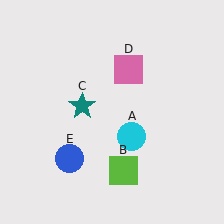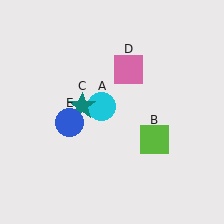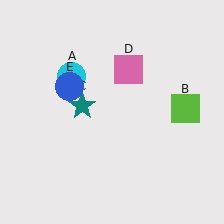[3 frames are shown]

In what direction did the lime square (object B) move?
The lime square (object B) moved up and to the right.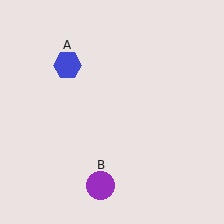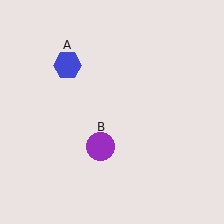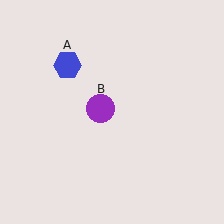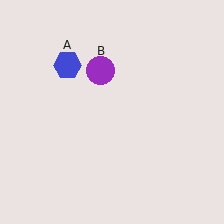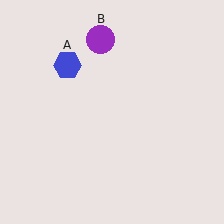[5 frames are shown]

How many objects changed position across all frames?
1 object changed position: purple circle (object B).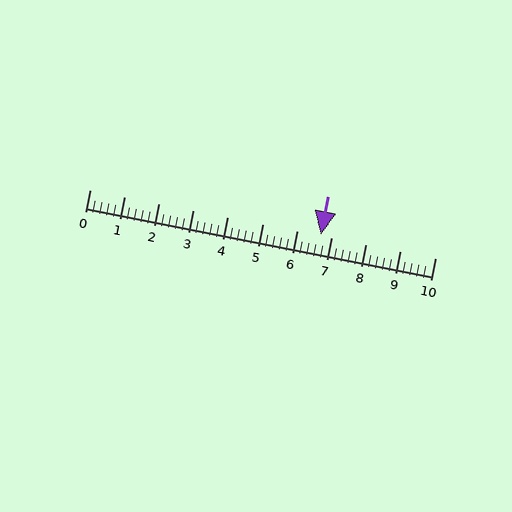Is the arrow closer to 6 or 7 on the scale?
The arrow is closer to 7.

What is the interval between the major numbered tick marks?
The major tick marks are spaced 1 units apart.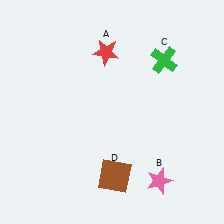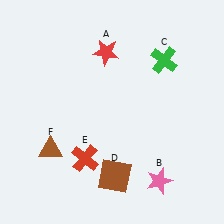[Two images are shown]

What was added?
A red cross (E), a brown triangle (F) were added in Image 2.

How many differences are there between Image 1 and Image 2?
There are 2 differences between the two images.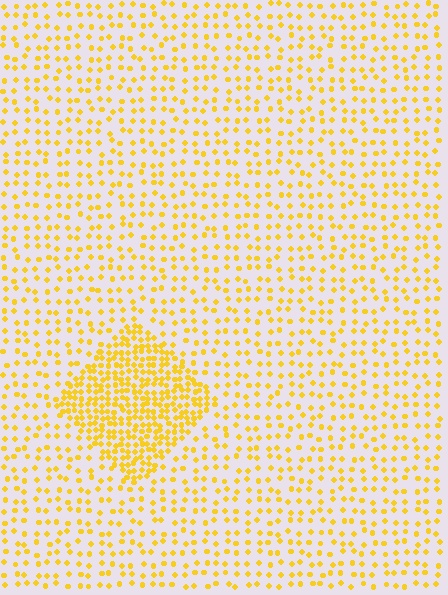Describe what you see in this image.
The image contains small yellow elements arranged at two different densities. A diamond-shaped region is visible where the elements are more densely packed than the surrounding area.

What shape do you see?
I see a diamond.